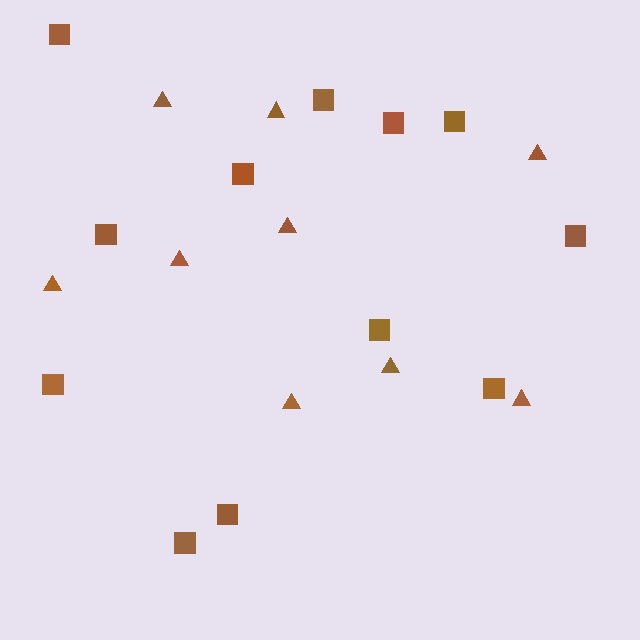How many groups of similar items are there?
There are 2 groups: one group of triangles (9) and one group of squares (12).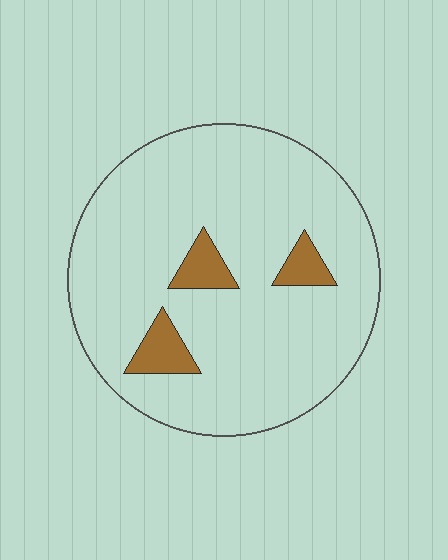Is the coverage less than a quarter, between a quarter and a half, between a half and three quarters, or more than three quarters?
Less than a quarter.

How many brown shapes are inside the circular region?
3.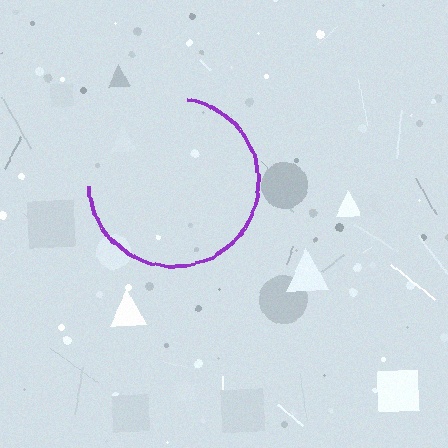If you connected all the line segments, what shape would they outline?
They would outline a circle.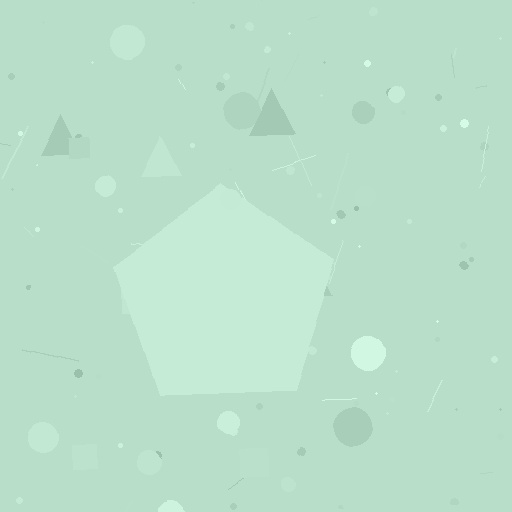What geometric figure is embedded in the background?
A pentagon is embedded in the background.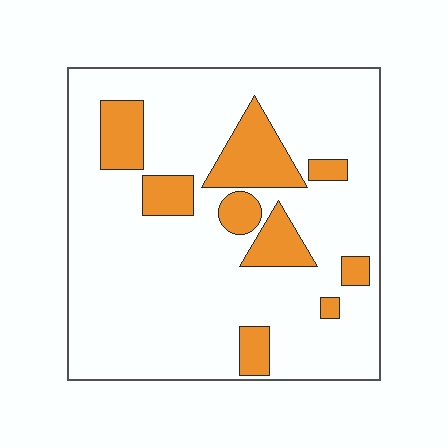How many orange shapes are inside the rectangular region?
9.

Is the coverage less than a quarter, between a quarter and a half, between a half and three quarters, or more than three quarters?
Less than a quarter.